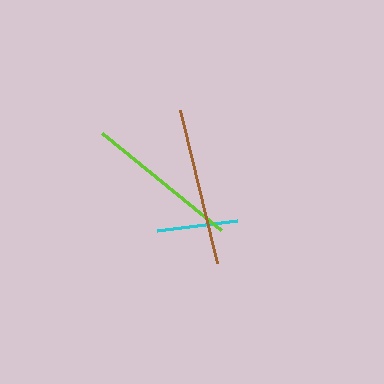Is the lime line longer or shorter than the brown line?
The brown line is longer than the lime line.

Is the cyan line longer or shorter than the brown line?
The brown line is longer than the cyan line.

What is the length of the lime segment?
The lime segment is approximately 154 pixels long.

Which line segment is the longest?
The brown line is the longest at approximately 157 pixels.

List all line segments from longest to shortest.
From longest to shortest: brown, lime, cyan.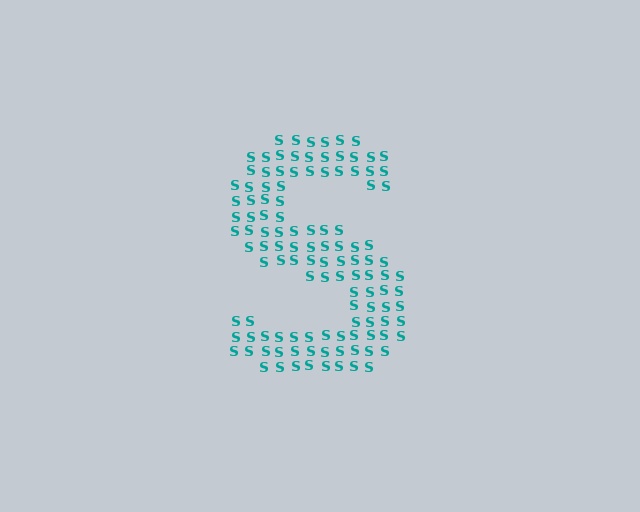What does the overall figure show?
The overall figure shows the letter S.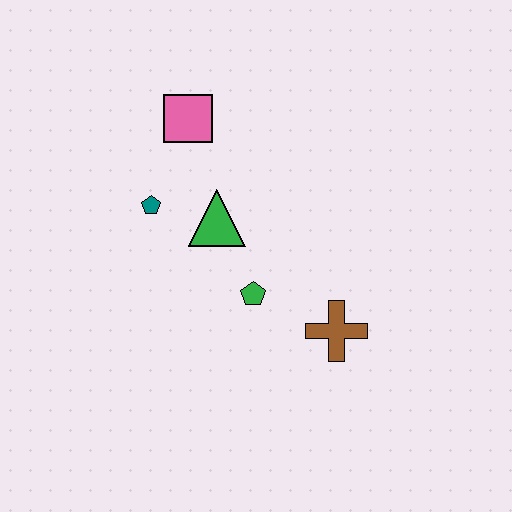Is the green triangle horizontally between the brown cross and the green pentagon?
No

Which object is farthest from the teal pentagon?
The brown cross is farthest from the teal pentagon.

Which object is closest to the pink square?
The teal pentagon is closest to the pink square.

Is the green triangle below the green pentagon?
No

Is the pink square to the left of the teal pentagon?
No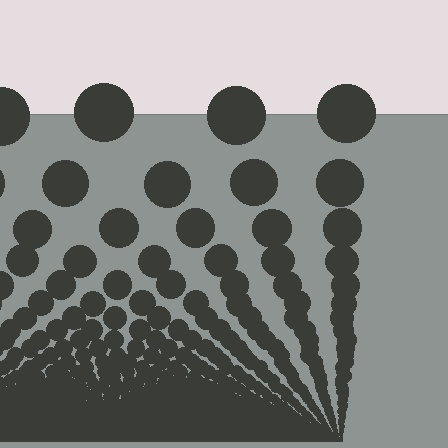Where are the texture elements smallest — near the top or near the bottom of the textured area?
Near the bottom.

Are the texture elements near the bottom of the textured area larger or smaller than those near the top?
Smaller. The gradient is inverted — elements near the bottom are smaller and denser.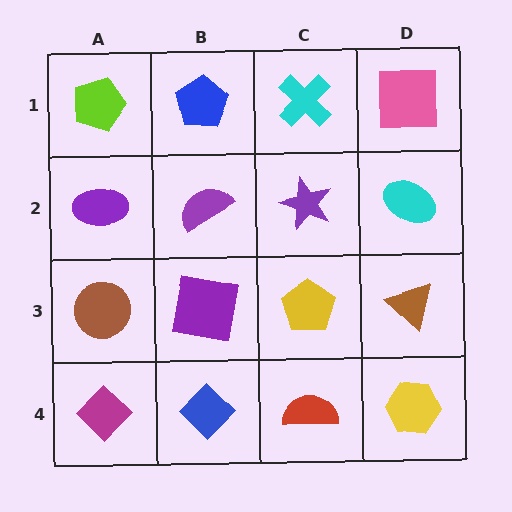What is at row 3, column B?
A purple square.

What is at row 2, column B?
A purple semicircle.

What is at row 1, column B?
A blue pentagon.